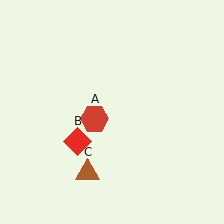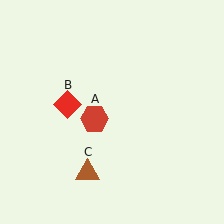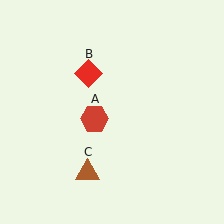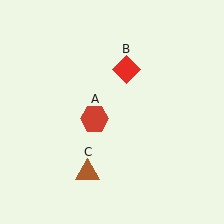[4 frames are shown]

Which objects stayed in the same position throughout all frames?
Red hexagon (object A) and brown triangle (object C) remained stationary.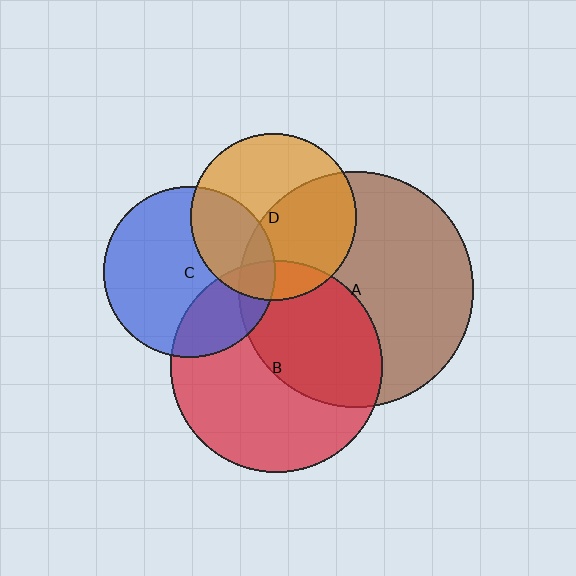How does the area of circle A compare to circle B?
Approximately 1.2 times.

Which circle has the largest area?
Circle A (brown).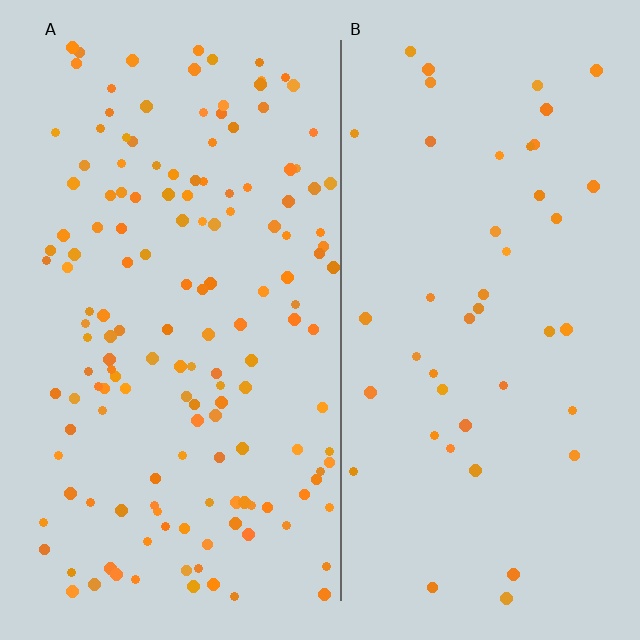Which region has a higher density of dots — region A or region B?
A (the left).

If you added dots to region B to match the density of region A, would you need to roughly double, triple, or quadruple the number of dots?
Approximately triple.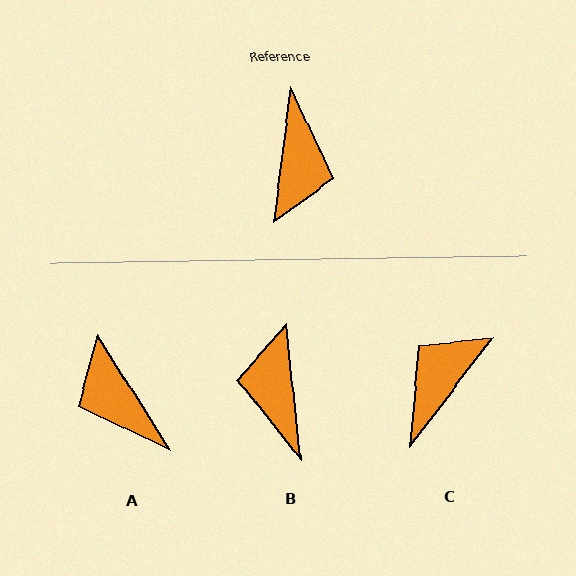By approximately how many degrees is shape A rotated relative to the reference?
Approximately 140 degrees clockwise.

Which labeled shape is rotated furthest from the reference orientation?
B, about 166 degrees away.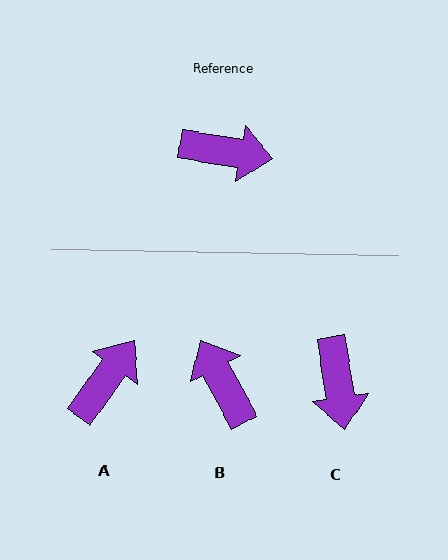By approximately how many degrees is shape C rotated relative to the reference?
Approximately 72 degrees clockwise.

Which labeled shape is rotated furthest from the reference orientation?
B, about 127 degrees away.